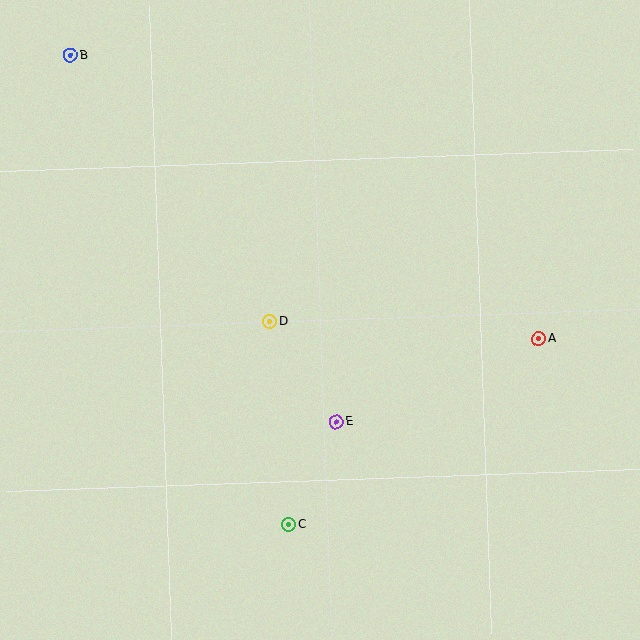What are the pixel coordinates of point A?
Point A is at (539, 339).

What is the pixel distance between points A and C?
The distance between A and C is 311 pixels.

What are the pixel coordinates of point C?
Point C is at (289, 525).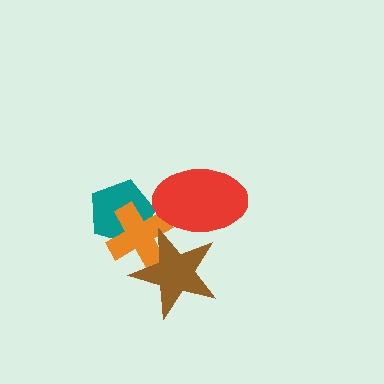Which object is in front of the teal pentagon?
The orange cross is in front of the teal pentagon.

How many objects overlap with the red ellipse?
2 objects overlap with the red ellipse.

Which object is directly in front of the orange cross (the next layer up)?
The red ellipse is directly in front of the orange cross.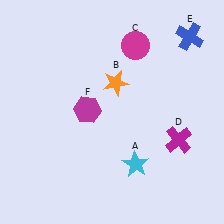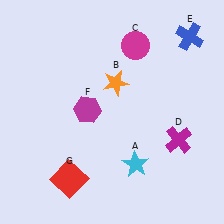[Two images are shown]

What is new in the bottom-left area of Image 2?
A red square (G) was added in the bottom-left area of Image 2.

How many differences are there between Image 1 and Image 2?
There is 1 difference between the two images.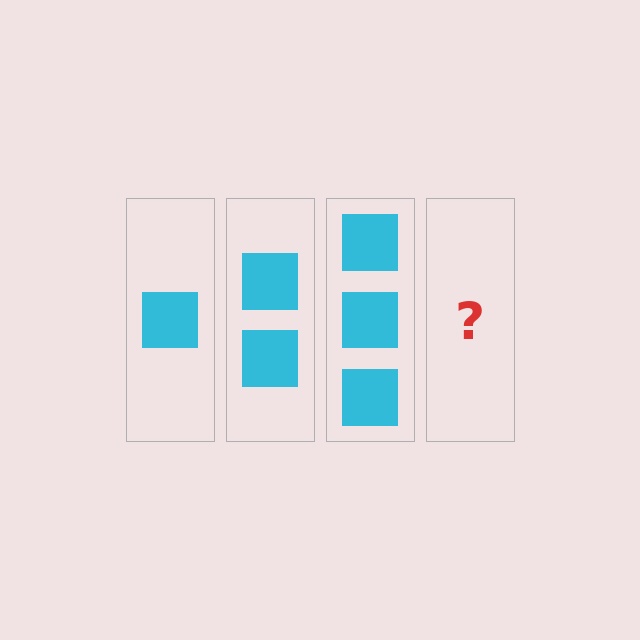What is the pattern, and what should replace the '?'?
The pattern is that each step adds one more square. The '?' should be 4 squares.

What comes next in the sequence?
The next element should be 4 squares.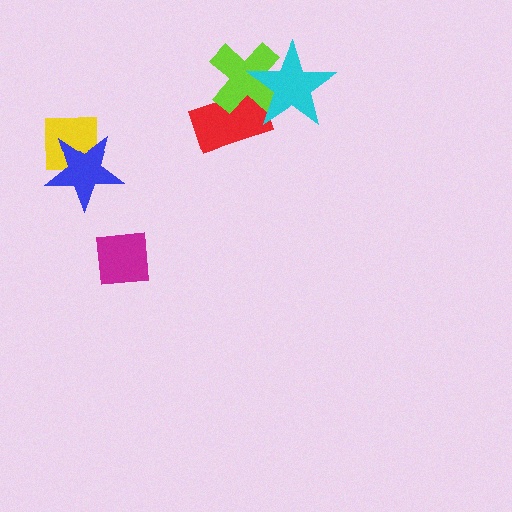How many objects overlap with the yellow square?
1 object overlaps with the yellow square.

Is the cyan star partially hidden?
No, no other shape covers it.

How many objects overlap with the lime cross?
2 objects overlap with the lime cross.